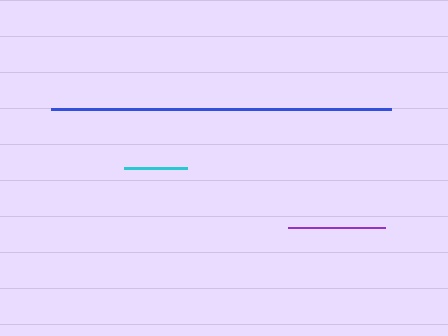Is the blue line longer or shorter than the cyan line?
The blue line is longer than the cyan line.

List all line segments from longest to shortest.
From longest to shortest: blue, purple, cyan.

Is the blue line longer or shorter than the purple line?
The blue line is longer than the purple line.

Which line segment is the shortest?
The cyan line is the shortest at approximately 64 pixels.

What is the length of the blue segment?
The blue segment is approximately 340 pixels long.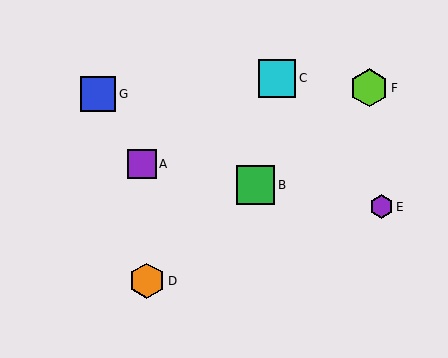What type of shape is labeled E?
Shape E is a purple hexagon.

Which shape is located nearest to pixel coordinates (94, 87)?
The blue square (labeled G) at (98, 94) is nearest to that location.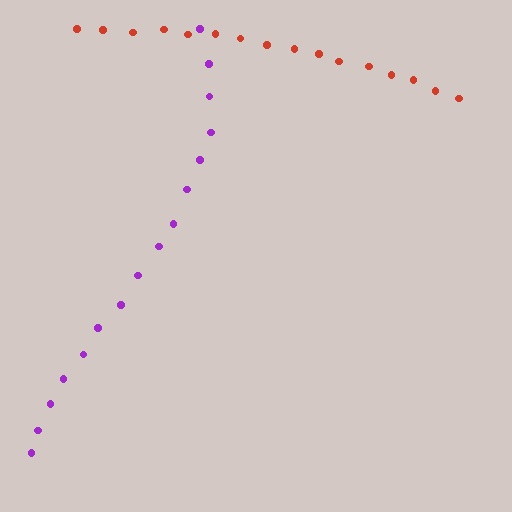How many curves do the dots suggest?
There are 2 distinct paths.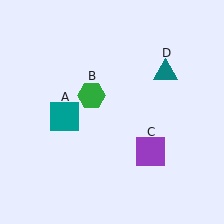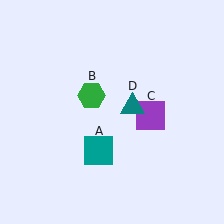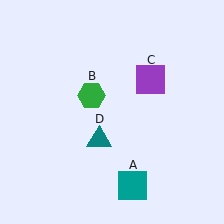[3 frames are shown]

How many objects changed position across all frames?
3 objects changed position: teal square (object A), purple square (object C), teal triangle (object D).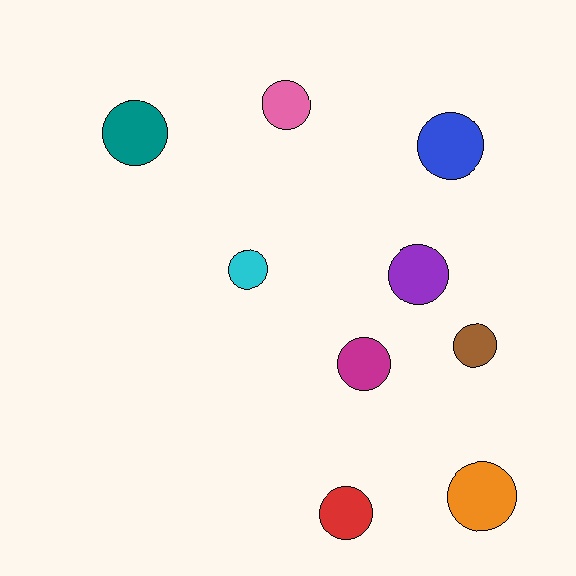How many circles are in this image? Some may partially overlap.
There are 9 circles.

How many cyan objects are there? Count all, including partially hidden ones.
There is 1 cyan object.